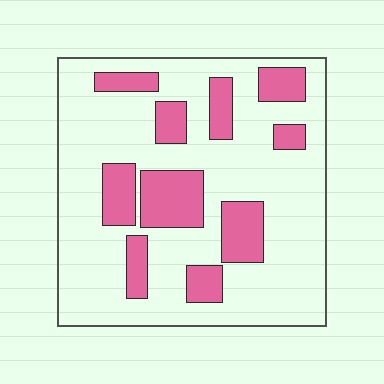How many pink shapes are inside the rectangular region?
10.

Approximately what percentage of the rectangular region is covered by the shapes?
Approximately 25%.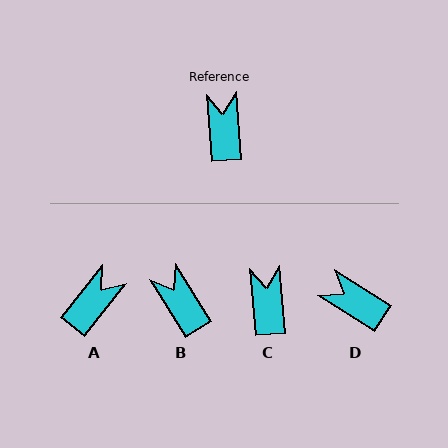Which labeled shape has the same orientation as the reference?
C.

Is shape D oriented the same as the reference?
No, it is off by about 53 degrees.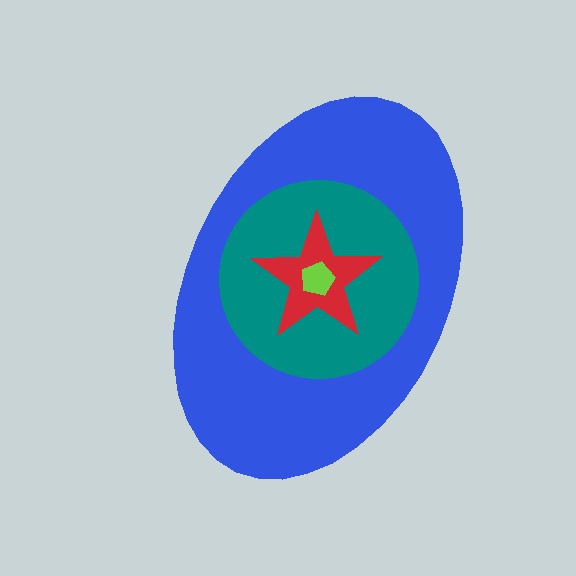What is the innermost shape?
The lime pentagon.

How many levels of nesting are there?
4.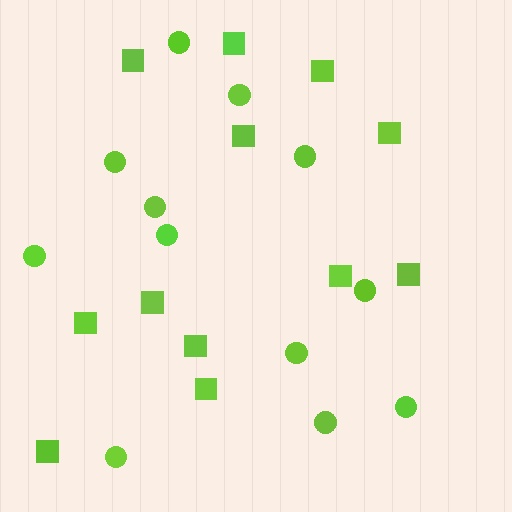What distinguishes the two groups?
There are 2 groups: one group of squares (12) and one group of circles (12).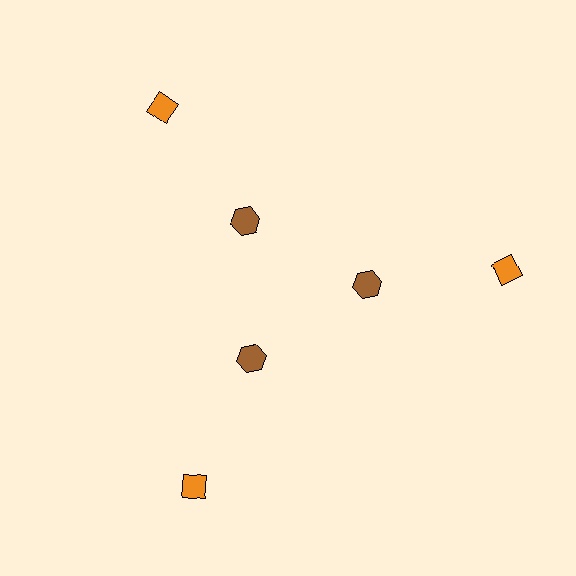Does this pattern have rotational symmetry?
Yes, this pattern has 3-fold rotational symmetry. It looks the same after rotating 120 degrees around the center.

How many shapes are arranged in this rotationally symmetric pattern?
There are 6 shapes, arranged in 3 groups of 2.